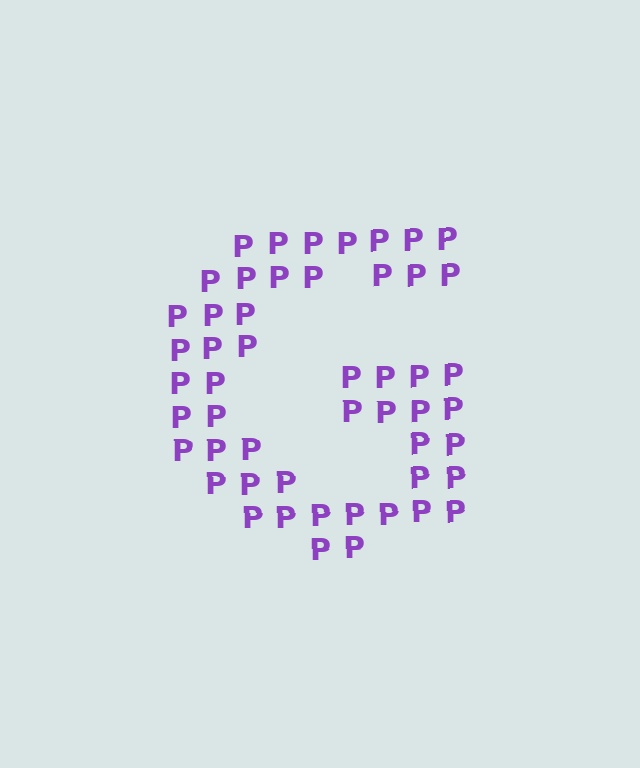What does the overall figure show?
The overall figure shows the letter G.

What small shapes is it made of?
It is made of small letter P's.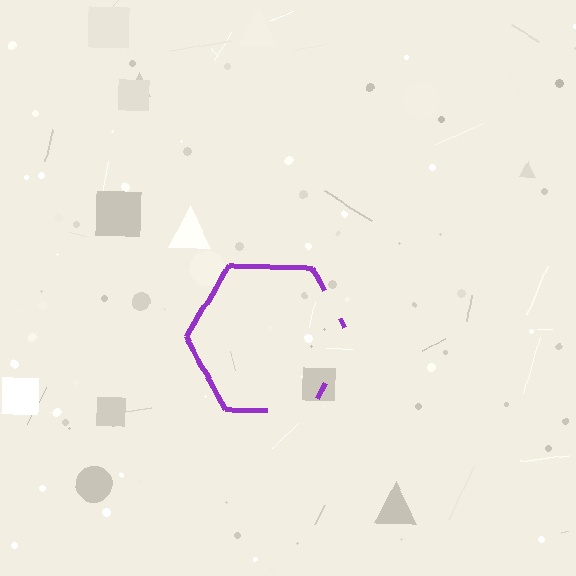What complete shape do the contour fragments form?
The contour fragments form a hexagon.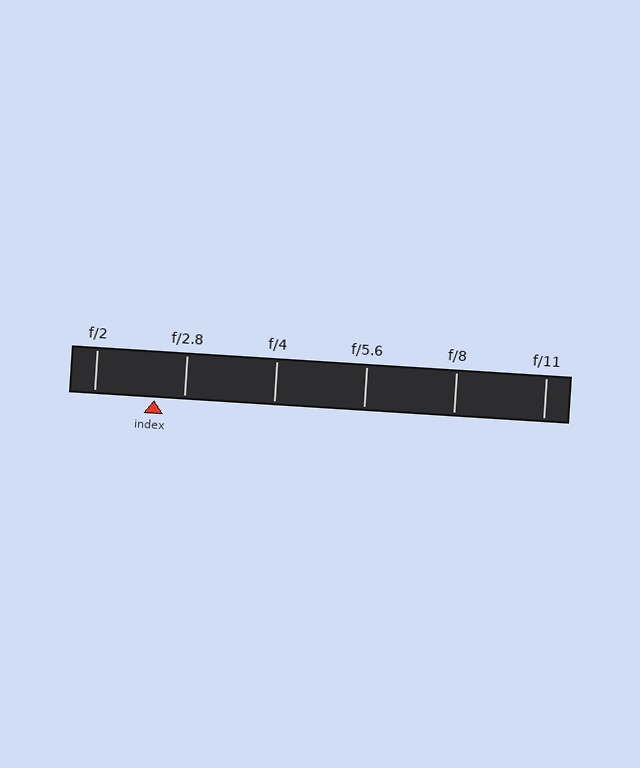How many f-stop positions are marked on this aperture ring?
There are 6 f-stop positions marked.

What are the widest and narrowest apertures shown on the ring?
The widest aperture shown is f/2 and the narrowest is f/11.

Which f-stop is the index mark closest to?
The index mark is closest to f/2.8.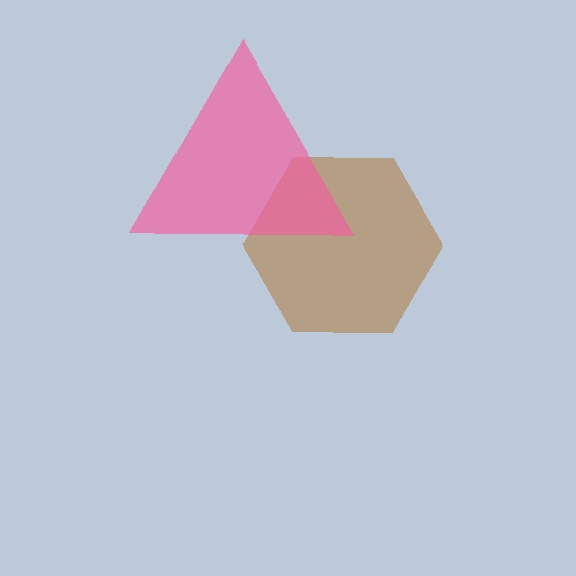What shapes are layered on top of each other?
The layered shapes are: a brown hexagon, a pink triangle.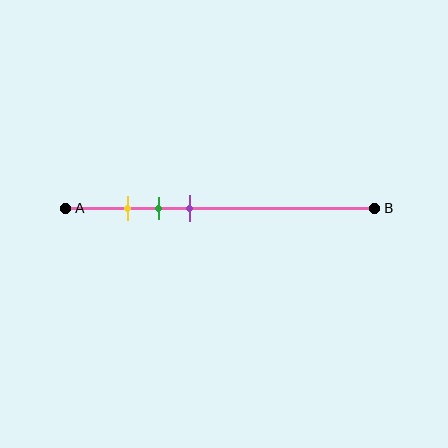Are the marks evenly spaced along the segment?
Yes, the marks are approximately evenly spaced.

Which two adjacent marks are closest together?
The yellow and green marks are the closest adjacent pair.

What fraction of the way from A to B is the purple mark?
The purple mark is approximately 40% (0.4) of the way from A to B.